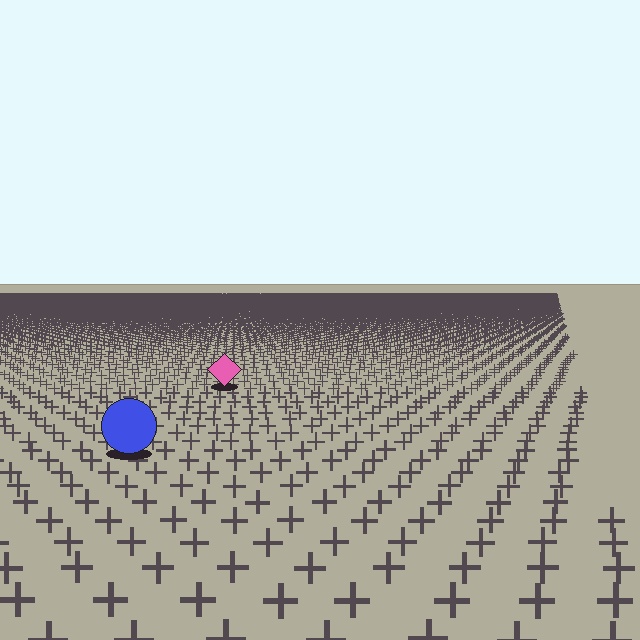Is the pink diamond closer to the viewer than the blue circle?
No. The blue circle is closer — you can tell from the texture gradient: the ground texture is coarser near it.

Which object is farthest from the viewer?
The pink diamond is farthest from the viewer. It appears smaller and the ground texture around it is denser.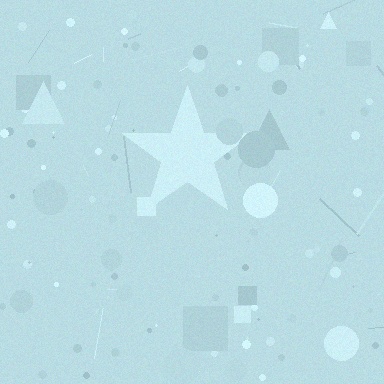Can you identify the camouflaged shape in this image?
The camouflaged shape is a star.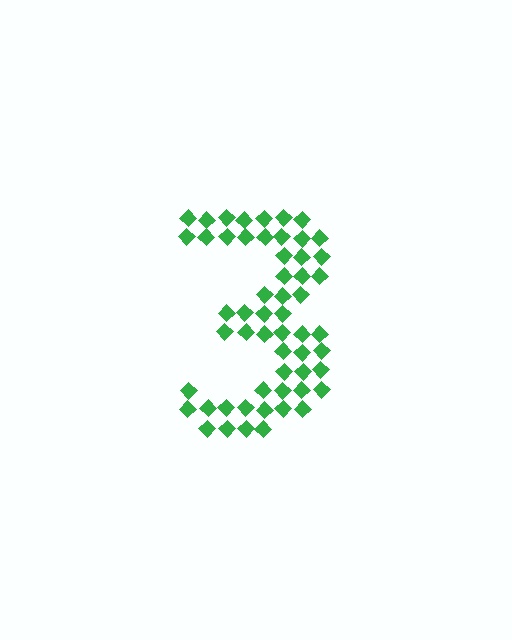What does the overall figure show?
The overall figure shows the digit 3.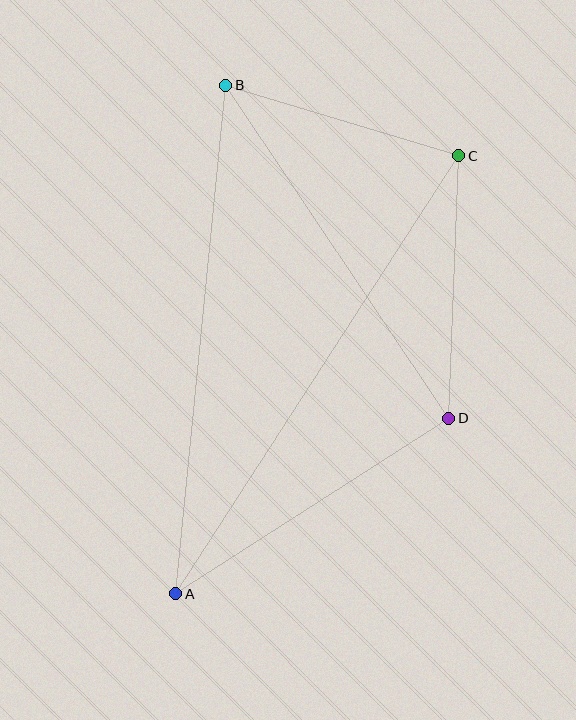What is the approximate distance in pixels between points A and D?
The distance between A and D is approximately 325 pixels.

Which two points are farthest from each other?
Points A and C are farthest from each other.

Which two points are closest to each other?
Points B and C are closest to each other.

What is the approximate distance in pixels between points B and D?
The distance between B and D is approximately 401 pixels.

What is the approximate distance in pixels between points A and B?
The distance between A and B is approximately 511 pixels.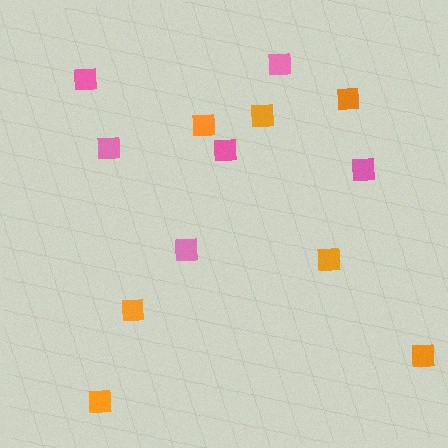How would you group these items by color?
There are 2 groups: one group of orange squares (7) and one group of pink squares (6).